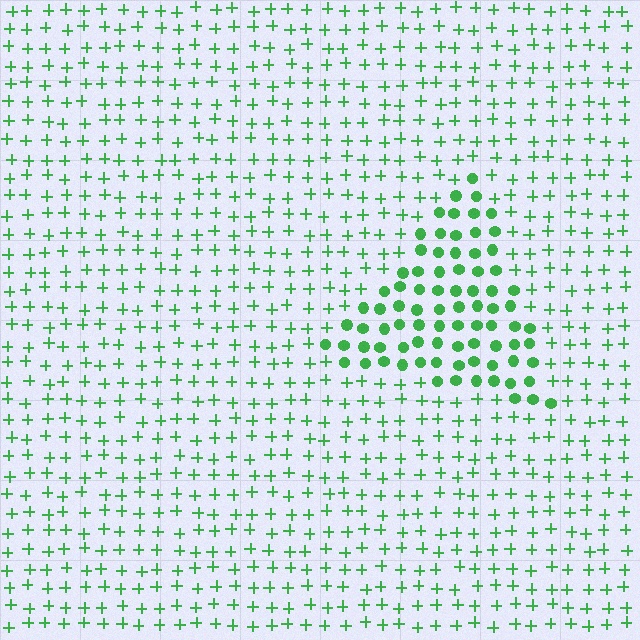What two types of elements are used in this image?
The image uses circles inside the triangle region and plus signs outside it.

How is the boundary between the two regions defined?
The boundary is defined by a change in element shape: circles inside vs. plus signs outside. All elements share the same color and spacing.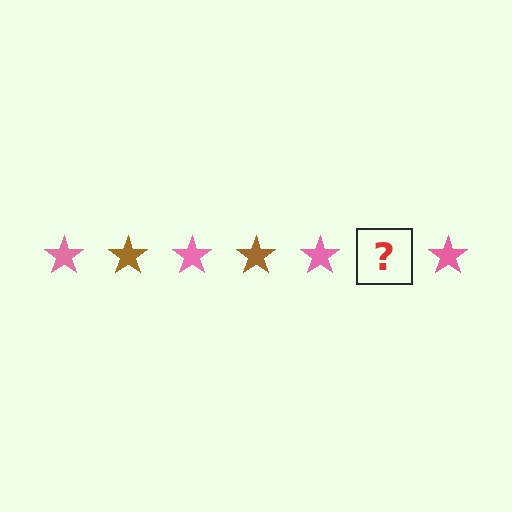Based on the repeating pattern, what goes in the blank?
The blank should be a brown star.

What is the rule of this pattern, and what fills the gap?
The rule is that the pattern cycles through pink, brown stars. The gap should be filled with a brown star.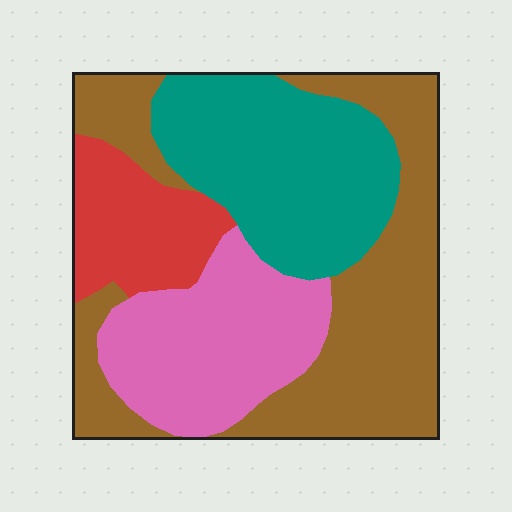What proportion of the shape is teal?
Teal takes up about one quarter (1/4) of the shape.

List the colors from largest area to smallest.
From largest to smallest: brown, teal, pink, red.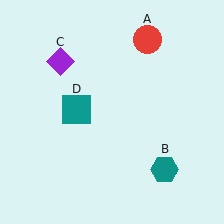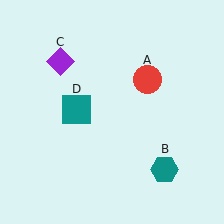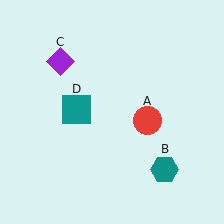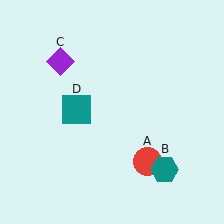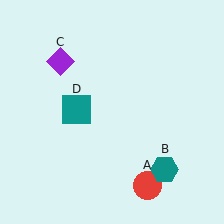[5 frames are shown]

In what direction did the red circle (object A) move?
The red circle (object A) moved down.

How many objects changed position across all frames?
1 object changed position: red circle (object A).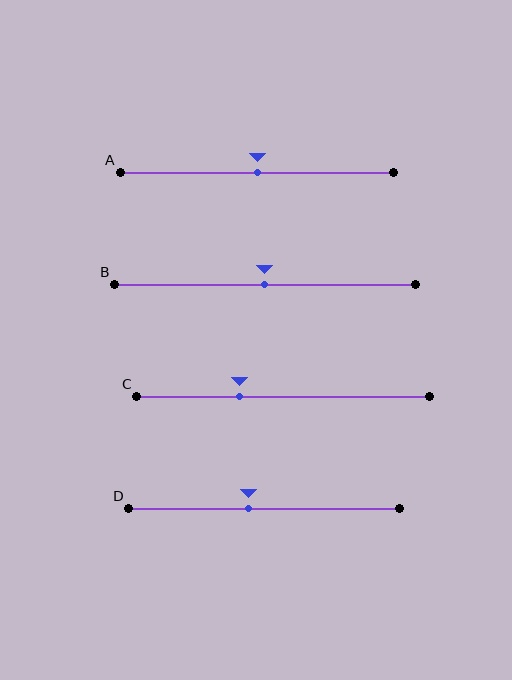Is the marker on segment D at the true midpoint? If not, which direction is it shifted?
No, the marker on segment D is shifted to the left by about 6% of the segment length.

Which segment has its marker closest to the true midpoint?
Segment A has its marker closest to the true midpoint.